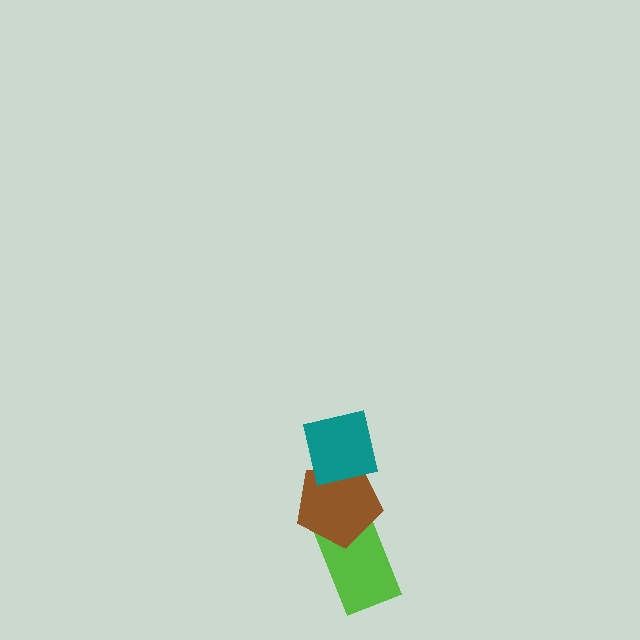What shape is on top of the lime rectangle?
The brown pentagon is on top of the lime rectangle.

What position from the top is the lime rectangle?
The lime rectangle is 3rd from the top.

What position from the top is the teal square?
The teal square is 1st from the top.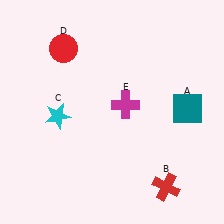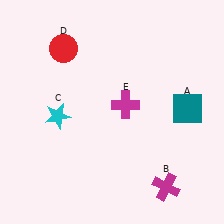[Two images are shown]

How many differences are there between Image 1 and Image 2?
There is 1 difference between the two images.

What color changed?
The cross (B) changed from red in Image 1 to magenta in Image 2.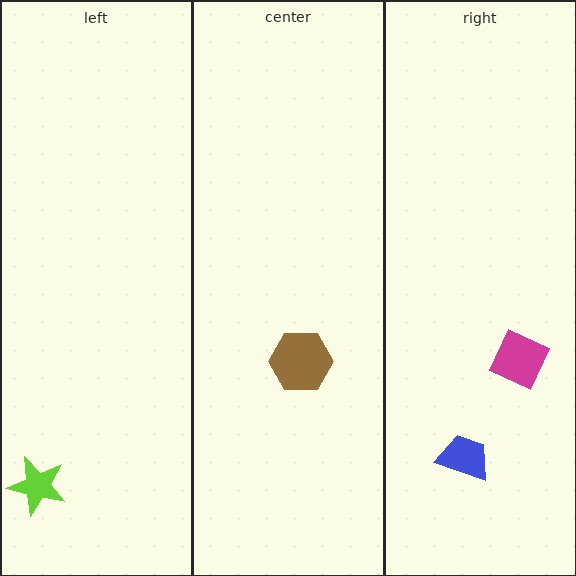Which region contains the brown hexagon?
The center region.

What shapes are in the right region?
The magenta square, the blue trapezoid.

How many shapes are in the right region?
2.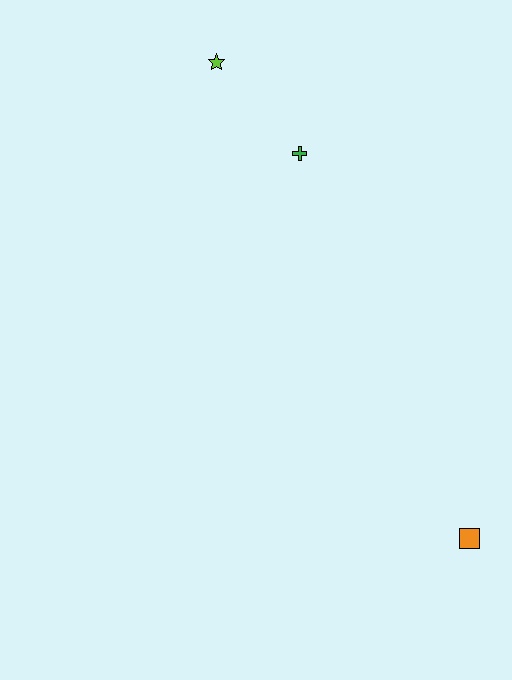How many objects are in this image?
There are 3 objects.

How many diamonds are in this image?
There are no diamonds.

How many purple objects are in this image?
There are no purple objects.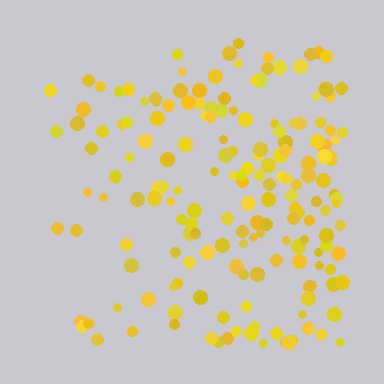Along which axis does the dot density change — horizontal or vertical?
Horizontal.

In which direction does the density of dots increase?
From left to right, with the right side densest.